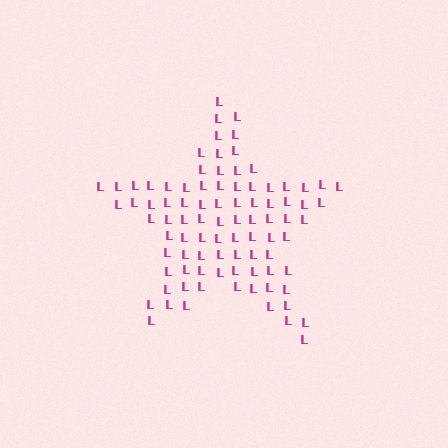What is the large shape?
The large shape is a star.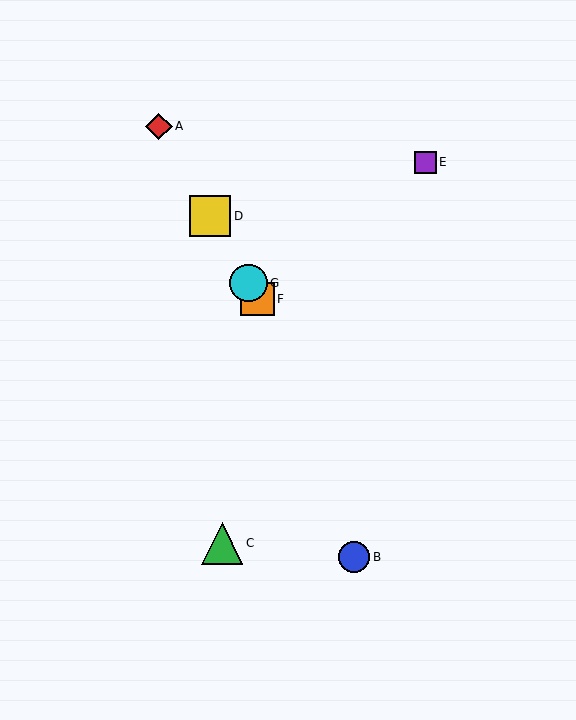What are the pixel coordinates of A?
Object A is at (159, 126).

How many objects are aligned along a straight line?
4 objects (A, D, F, G) are aligned along a straight line.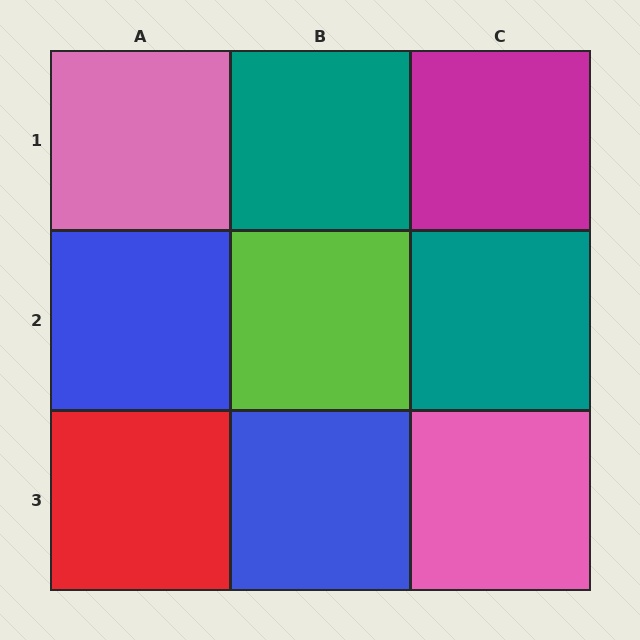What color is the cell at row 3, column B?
Blue.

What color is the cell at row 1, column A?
Pink.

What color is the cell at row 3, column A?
Red.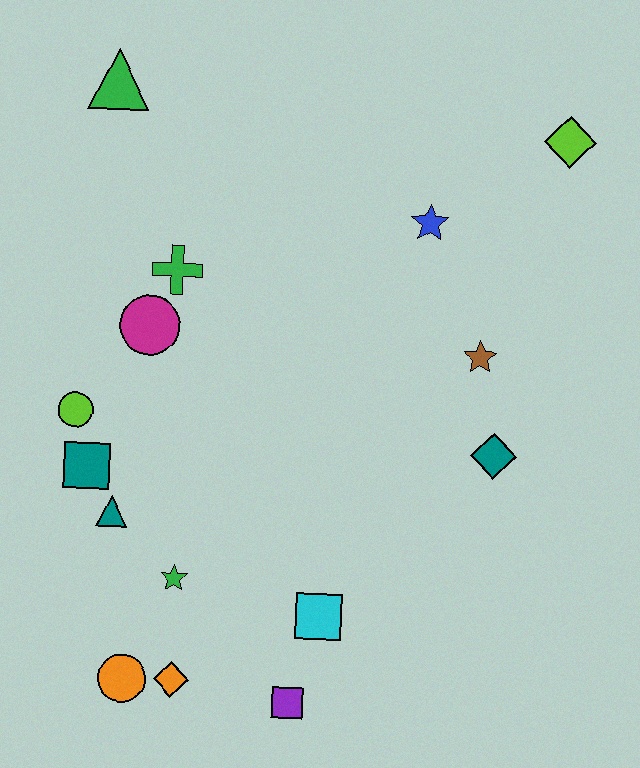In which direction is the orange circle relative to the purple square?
The orange circle is to the left of the purple square.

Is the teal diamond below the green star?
No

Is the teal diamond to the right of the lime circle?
Yes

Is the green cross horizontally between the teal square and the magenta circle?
No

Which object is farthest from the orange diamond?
The lime diamond is farthest from the orange diamond.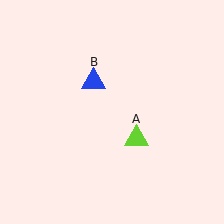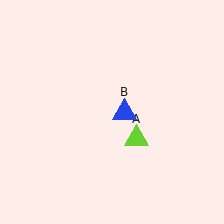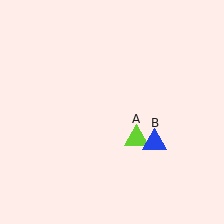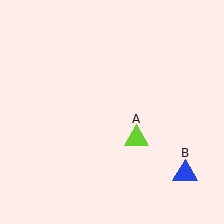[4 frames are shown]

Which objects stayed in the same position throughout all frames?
Lime triangle (object A) remained stationary.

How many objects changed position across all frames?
1 object changed position: blue triangle (object B).